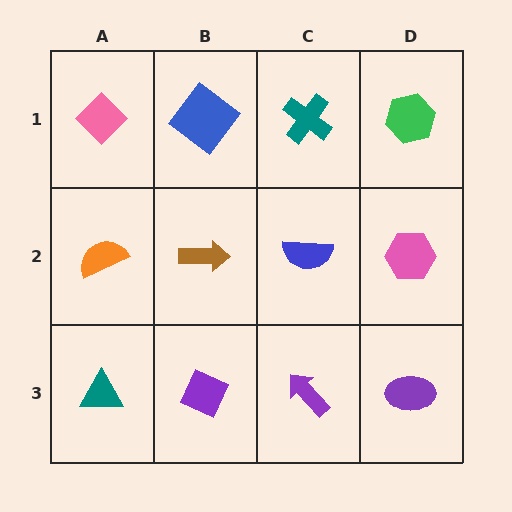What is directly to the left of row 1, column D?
A teal cross.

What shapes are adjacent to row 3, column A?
An orange semicircle (row 2, column A), a purple diamond (row 3, column B).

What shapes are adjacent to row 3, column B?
A brown arrow (row 2, column B), a teal triangle (row 3, column A), a purple arrow (row 3, column C).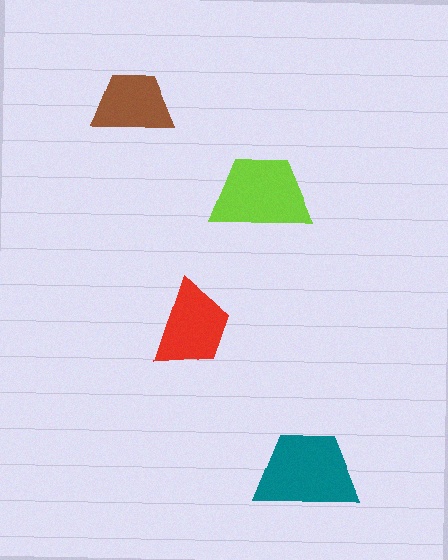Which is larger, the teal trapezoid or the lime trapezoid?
The teal one.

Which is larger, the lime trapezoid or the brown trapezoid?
The lime one.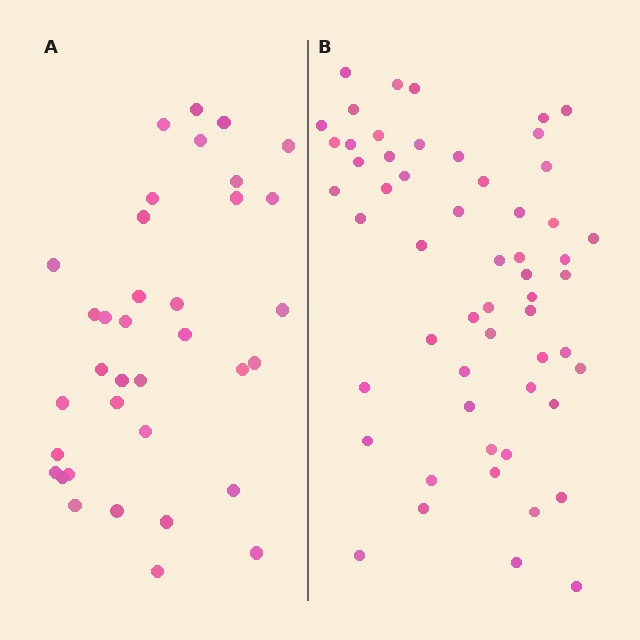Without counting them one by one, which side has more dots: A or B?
Region B (the right region) has more dots.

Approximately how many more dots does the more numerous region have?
Region B has approximately 20 more dots than region A.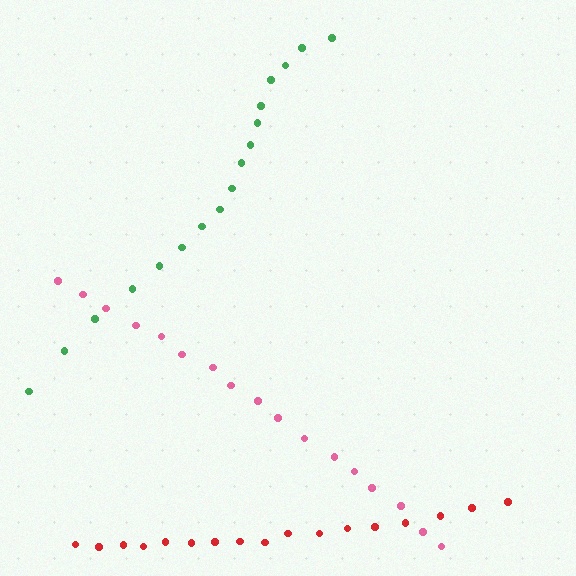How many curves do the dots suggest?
There are 3 distinct paths.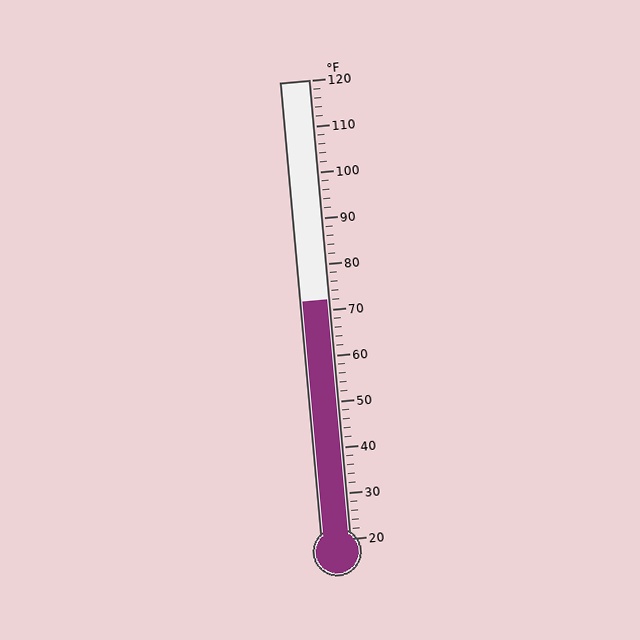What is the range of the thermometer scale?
The thermometer scale ranges from 20°F to 120°F.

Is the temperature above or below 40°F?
The temperature is above 40°F.